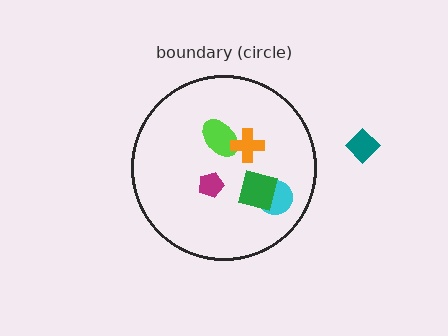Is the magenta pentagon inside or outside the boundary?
Inside.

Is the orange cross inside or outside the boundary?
Inside.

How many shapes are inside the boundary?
5 inside, 1 outside.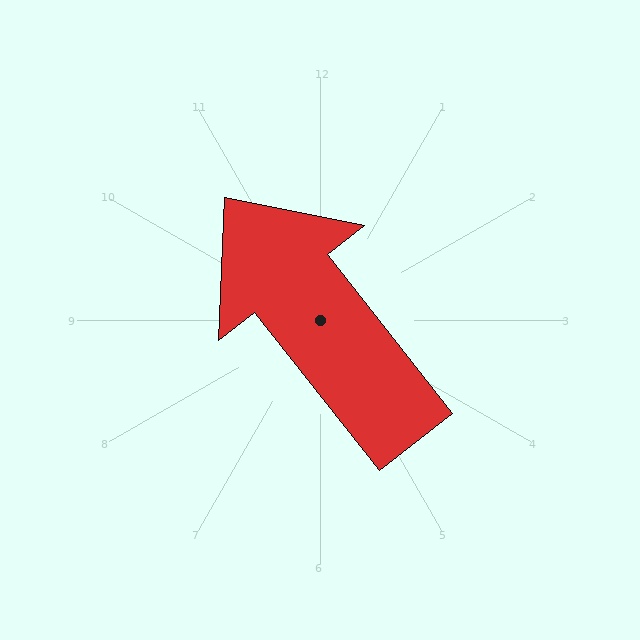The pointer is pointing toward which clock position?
Roughly 11 o'clock.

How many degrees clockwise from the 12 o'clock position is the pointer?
Approximately 322 degrees.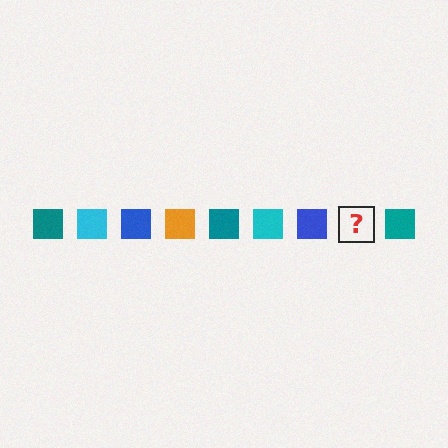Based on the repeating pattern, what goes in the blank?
The blank should be an orange square.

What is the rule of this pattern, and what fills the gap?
The rule is that the pattern cycles through teal, cyan, blue, orange squares. The gap should be filled with an orange square.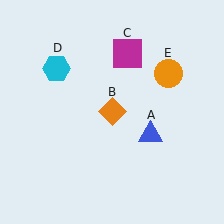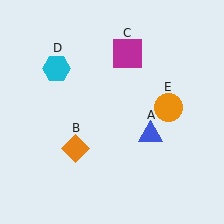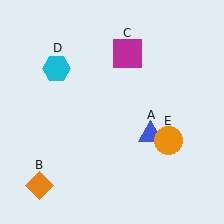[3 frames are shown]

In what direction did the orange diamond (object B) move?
The orange diamond (object B) moved down and to the left.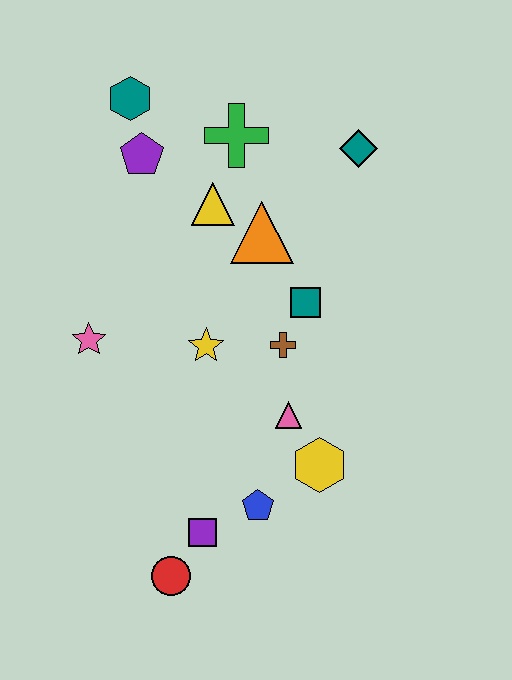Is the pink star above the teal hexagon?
No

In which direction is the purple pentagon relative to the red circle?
The purple pentagon is above the red circle.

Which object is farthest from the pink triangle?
The teal hexagon is farthest from the pink triangle.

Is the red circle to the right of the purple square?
No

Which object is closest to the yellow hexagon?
The pink triangle is closest to the yellow hexagon.